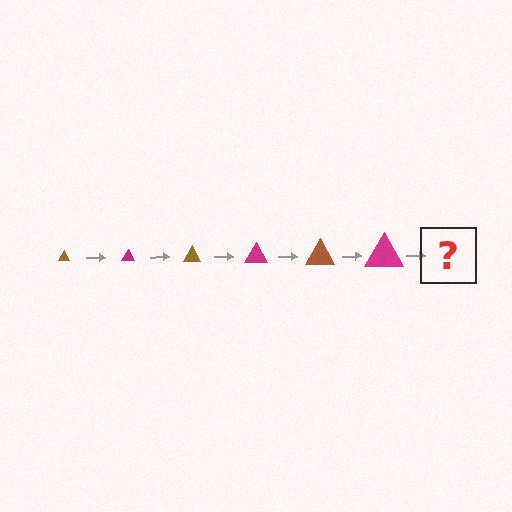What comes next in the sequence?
The next element should be a brown triangle, larger than the previous one.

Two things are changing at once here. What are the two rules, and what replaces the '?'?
The two rules are that the triangle grows larger each step and the color cycles through brown and magenta. The '?' should be a brown triangle, larger than the previous one.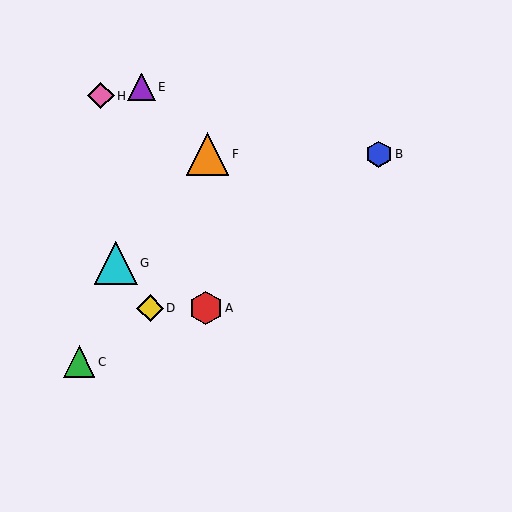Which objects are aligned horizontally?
Objects A, D are aligned horizontally.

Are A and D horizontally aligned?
Yes, both are at y≈308.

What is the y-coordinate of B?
Object B is at y≈154.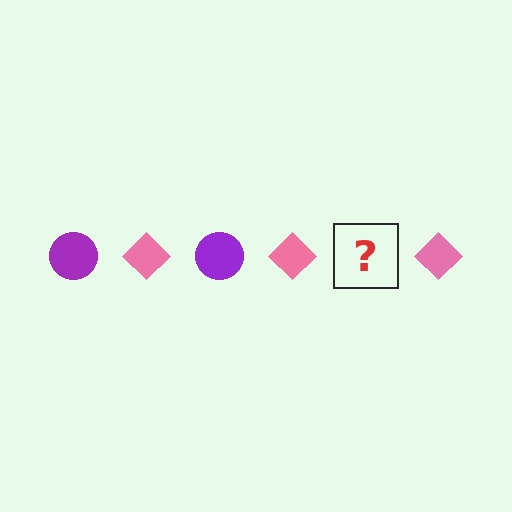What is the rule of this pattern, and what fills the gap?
The rule is that the pattern alternates between purple circle and pink diamond. The gap should be filled with a purple circle.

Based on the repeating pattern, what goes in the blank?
The blank should be a purple circle.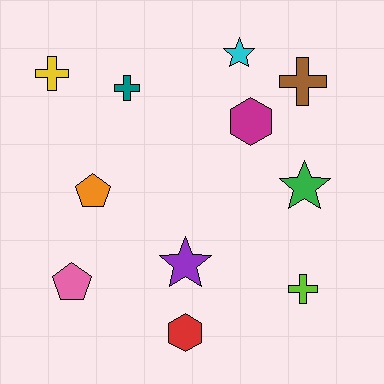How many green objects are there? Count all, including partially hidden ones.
There is 1 green object.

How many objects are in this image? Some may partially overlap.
There are 11 objects.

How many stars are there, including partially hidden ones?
There are 3 stars.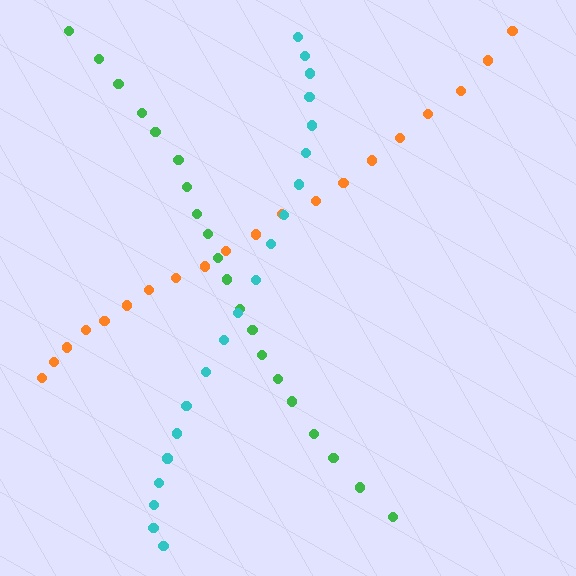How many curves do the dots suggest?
There are 3 distinct paths.